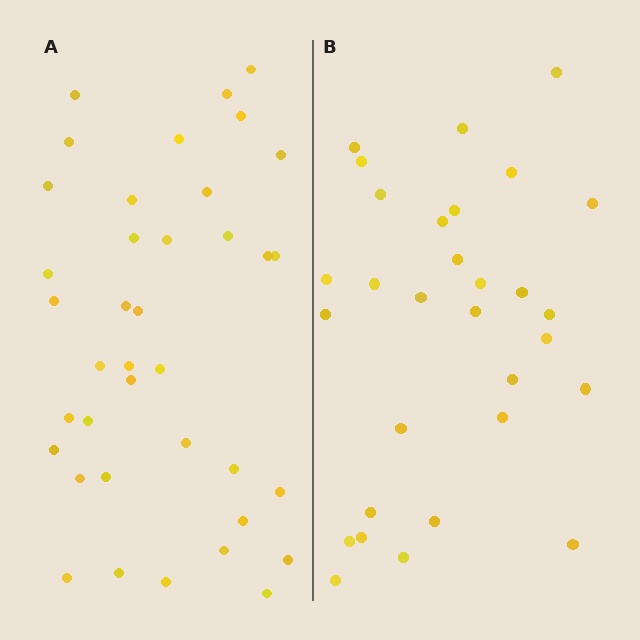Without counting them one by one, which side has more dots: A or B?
Region A (the left region) has more dots.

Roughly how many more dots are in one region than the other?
Region A has roughly 8 or so more dots than region B.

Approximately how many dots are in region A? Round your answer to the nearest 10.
About 40 dots. (The exact count is 38, which rounds to 40.)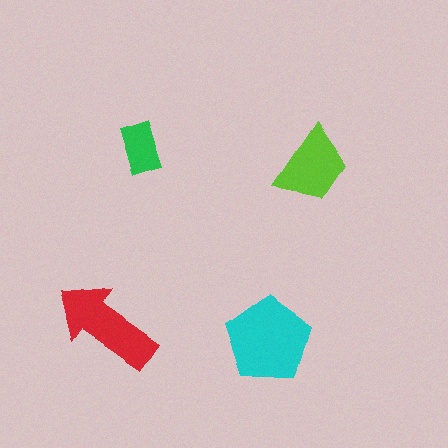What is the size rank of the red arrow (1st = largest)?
2nd.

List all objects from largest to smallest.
The cyan pentagon, the red arrow, the lime trapezoid, the green rectangle.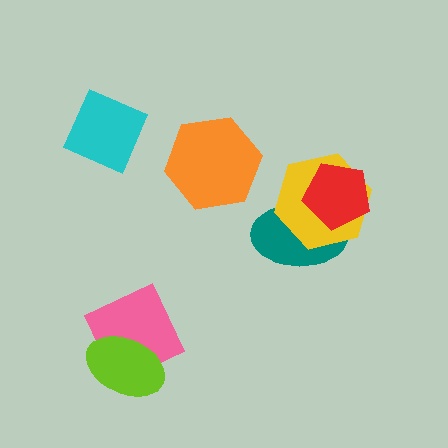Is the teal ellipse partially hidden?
Yes, it is partially covered by another shape.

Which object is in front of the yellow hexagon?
The red pentagon is in front of the yellow hexagon.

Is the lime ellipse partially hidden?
No, no other shape covers it.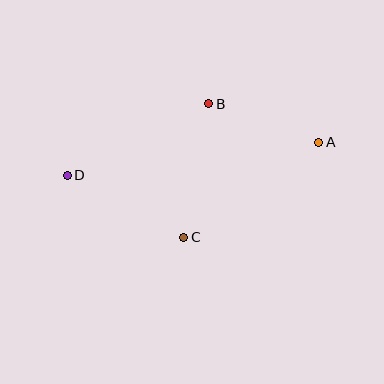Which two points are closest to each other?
Points A and B are closest to each other.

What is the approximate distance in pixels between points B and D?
The distance between B and D is approximately 159 pixels.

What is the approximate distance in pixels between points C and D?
The distance between C and D is approximately 132 pixels.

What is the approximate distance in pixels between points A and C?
The distance between A and C is approximately 165 pixels.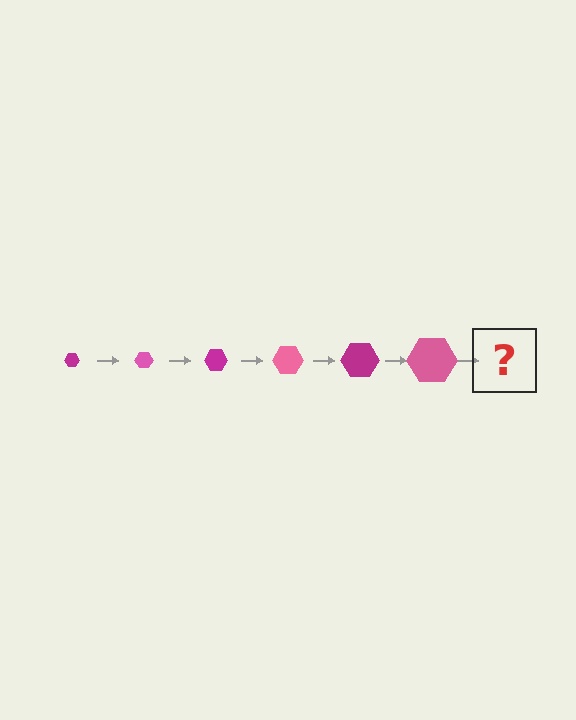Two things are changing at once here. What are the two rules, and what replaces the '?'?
The two rules are that the hexagon grows larger each step and the color cycles through magenta and pink. The '?' should be a magenta hexagon, larger than the previous one.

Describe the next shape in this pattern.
It should be a magenta hexagon, larger than the previous one.